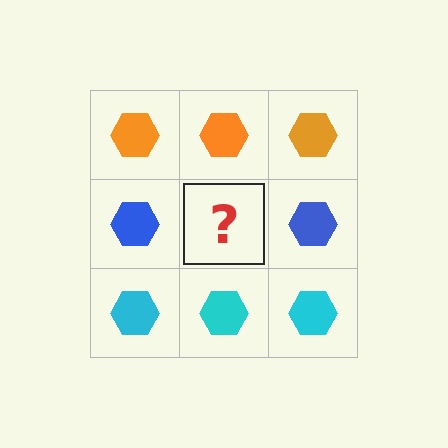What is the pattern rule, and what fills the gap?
The rule is that each row has a consistent color. The gap should be filled with a blue hexagon.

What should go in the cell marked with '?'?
The missing cell should contain a blue hexagon.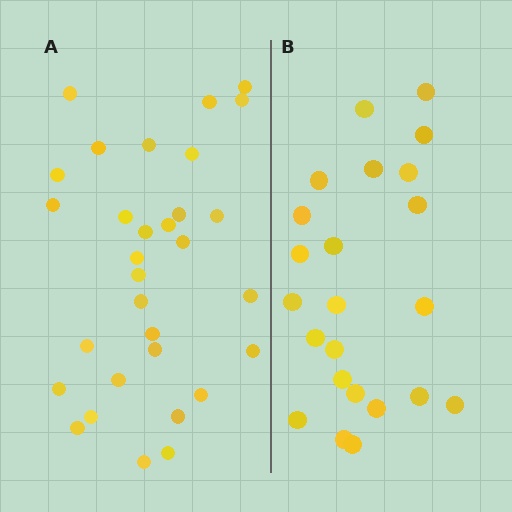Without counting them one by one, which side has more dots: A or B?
Region A (the left region) has more dots.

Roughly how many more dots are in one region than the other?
Region A has roughly 8 or so more dots than region B.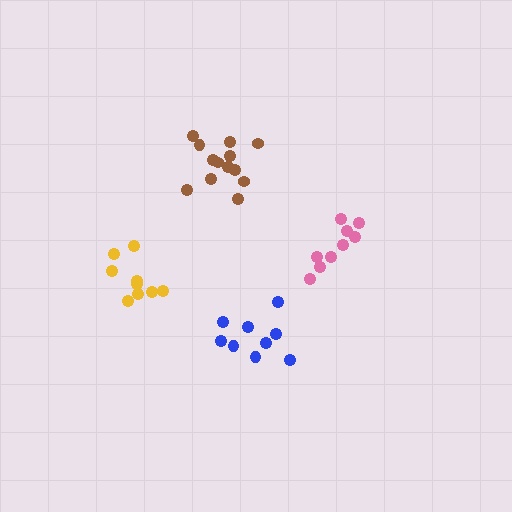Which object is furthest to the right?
The pink cluster is rightmost.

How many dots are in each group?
Group 1: 9 dots, Group 2: 9 dots, Group 3: 9 dots, Group 4: 13 dots (40 total).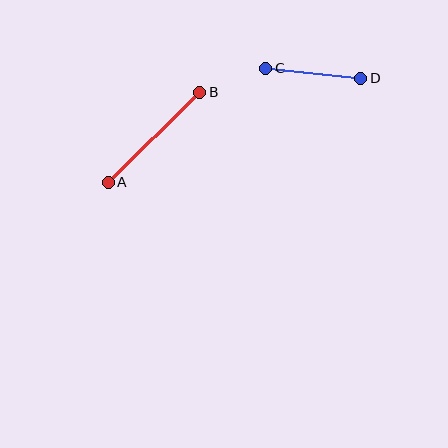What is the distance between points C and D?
The distance is approximately 96 pixels.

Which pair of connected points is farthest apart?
Points A and B are farthest apart.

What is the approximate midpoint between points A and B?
The midpoint is at approximately (154, 137) pixels.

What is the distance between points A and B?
The distance is approximately 129 pixels.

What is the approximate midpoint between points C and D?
The midpoint is at approximately (313, 73) pixels.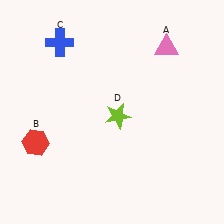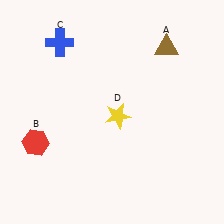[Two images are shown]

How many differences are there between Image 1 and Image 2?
There are 2 differences between the two images.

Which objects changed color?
A changed from pink to brown. D changed from lime to yellow.